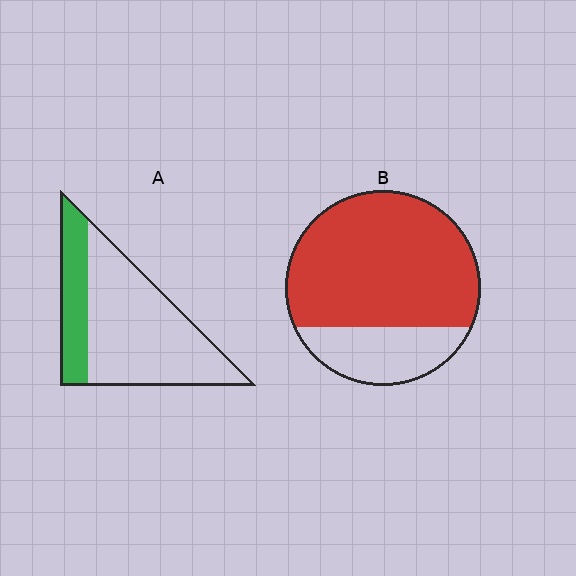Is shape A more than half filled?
No.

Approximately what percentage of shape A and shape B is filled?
A is approximately 25% and B is approximately 75%.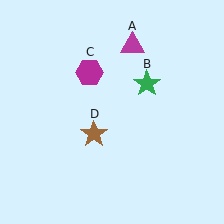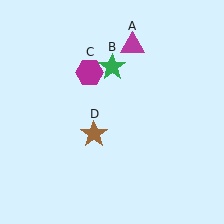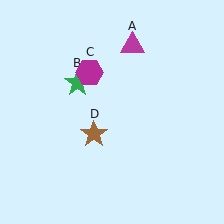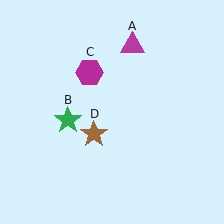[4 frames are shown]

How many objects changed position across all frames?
1 object changed position: green star (object B).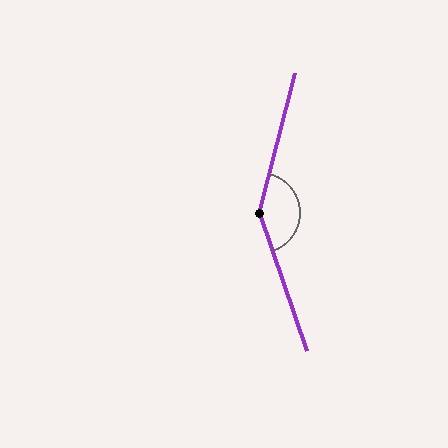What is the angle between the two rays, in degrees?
Approximately 147 degrees.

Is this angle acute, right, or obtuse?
It is obtuse.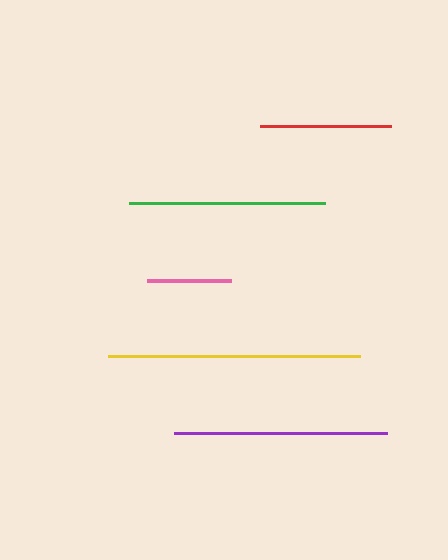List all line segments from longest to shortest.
From longest to shortest: yellow, purple, green, red, pink.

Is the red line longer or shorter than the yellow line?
The yellow line is longer than the red line.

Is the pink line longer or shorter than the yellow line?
The yellow line is longer than the pink line.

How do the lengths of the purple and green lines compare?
The purple and green lines are approximately the same length.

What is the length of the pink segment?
The pink segment is approximately 84 pixels long.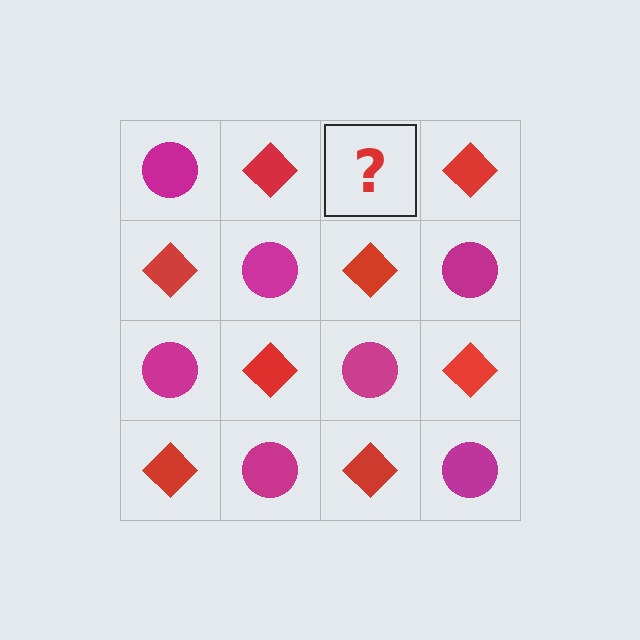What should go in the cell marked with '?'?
The missing cell should contain a magenta circle.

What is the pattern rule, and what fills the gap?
The rule is that it alternates magenta circle and red diamond in a checkerboard pattern. The gap should be filled with a magenta circle.